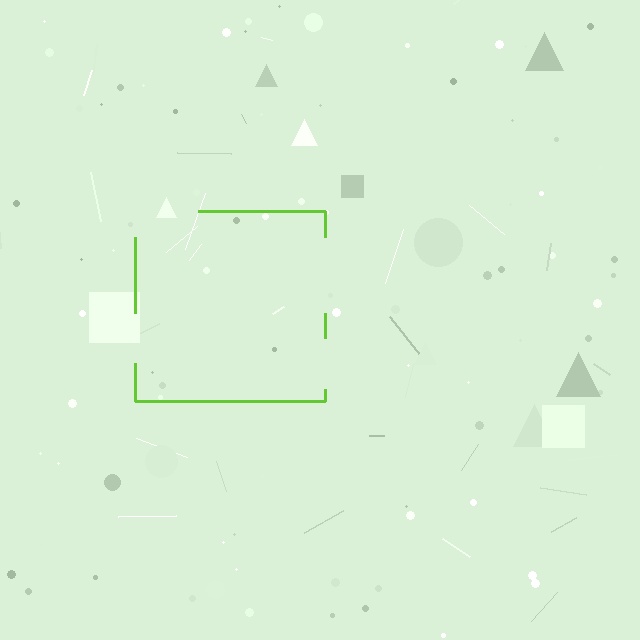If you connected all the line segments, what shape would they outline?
They would outline a square.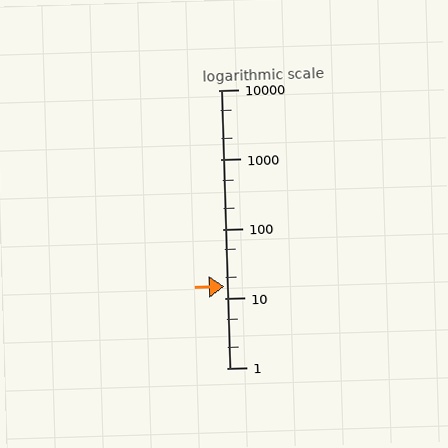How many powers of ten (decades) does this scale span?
The scale spans 4 decades, from 1 to 10000.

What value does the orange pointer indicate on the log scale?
The pointer indicates approximately 15.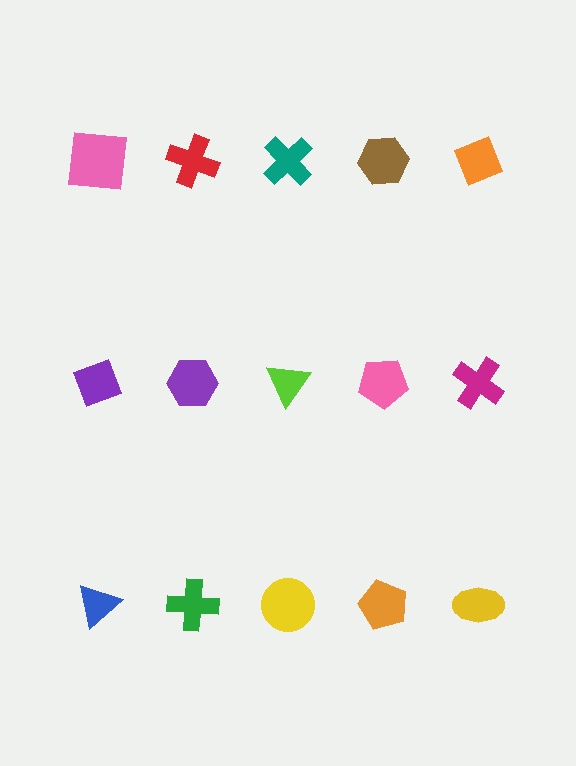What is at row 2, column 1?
A purple diamond.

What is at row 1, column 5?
An orange diamond.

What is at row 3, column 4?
An orange pentagon.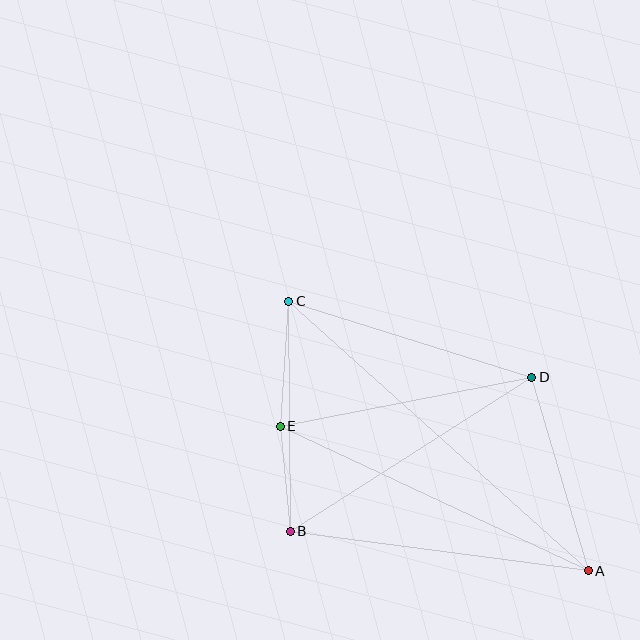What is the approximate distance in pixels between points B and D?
The distance between B and D is approximately 286 pixels.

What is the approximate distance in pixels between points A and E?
The distance between A and E is approximately 340 pixels.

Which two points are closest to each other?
Points B and E are closest to each other.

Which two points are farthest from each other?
Points A and C are farthest from each other.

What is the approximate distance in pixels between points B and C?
The distance between B and C is approximately 230 pixels.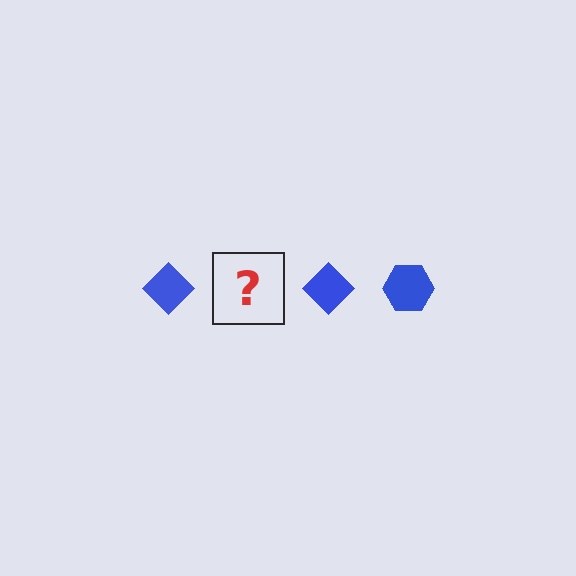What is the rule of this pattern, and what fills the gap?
The rule is that the pattern cycles through diamond, hexagon shapes in blue. The gap should be filled with a blue hexagon.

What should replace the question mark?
The question mark should be replaced with a blue hexagon.